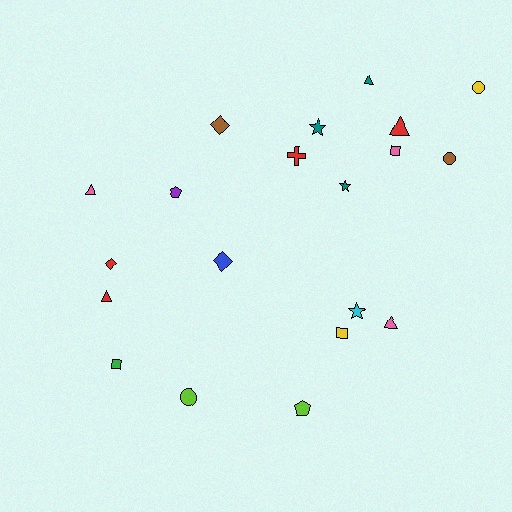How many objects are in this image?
There are 20 objects.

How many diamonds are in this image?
There are 3 diamonds.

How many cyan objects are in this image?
There is 1 cyan object.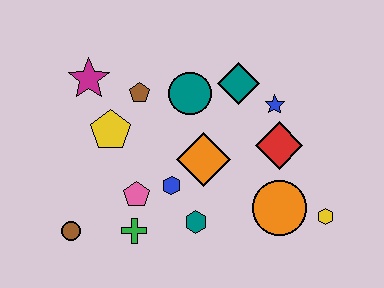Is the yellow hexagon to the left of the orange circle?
No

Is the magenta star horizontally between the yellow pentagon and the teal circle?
No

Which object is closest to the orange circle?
The yellow hexagon is closest to the orange circle.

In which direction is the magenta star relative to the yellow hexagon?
The magenta star is to the left of the yellow hexagon.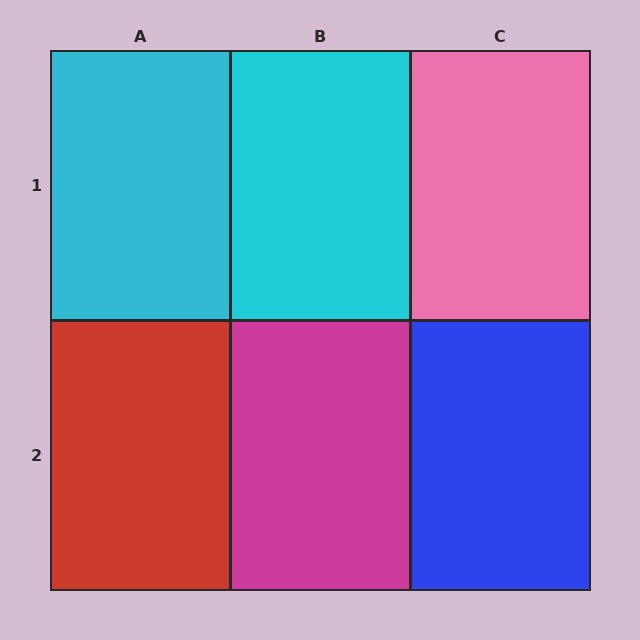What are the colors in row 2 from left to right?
Red, magenta, blue.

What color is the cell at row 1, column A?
Cyan.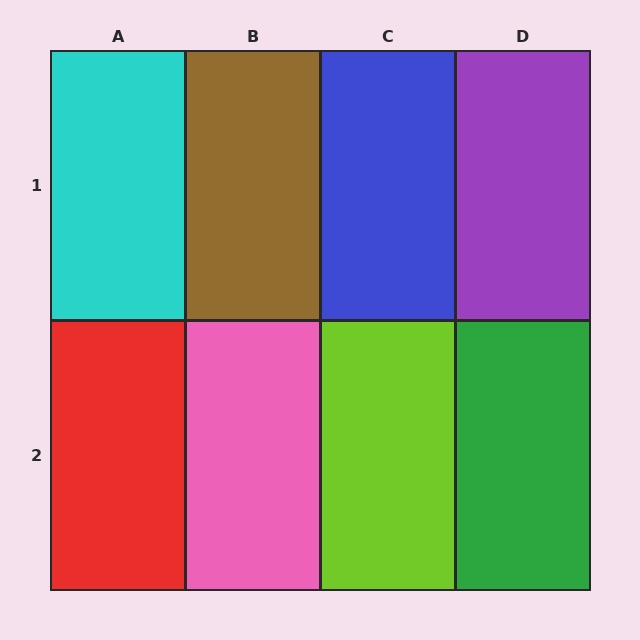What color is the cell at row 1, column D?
Purple.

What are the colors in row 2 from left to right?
Red, pink, lime, green.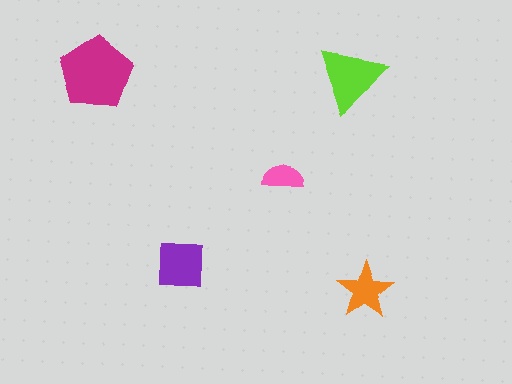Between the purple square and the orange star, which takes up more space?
The purple square.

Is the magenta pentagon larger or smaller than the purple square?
Larger.